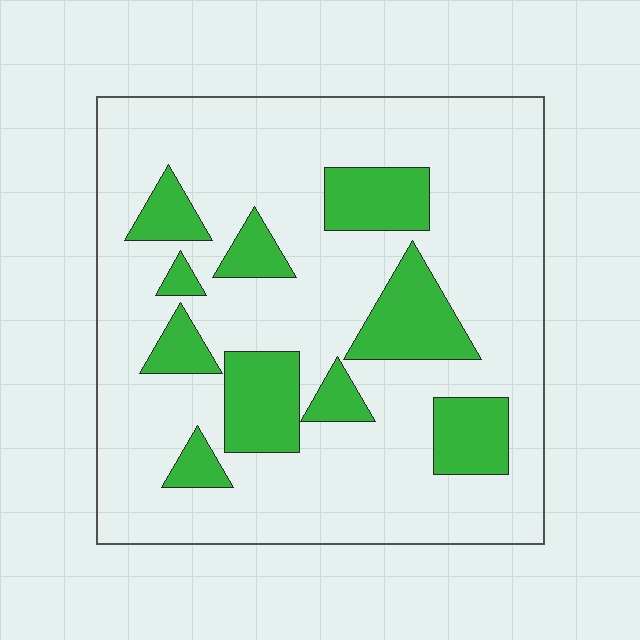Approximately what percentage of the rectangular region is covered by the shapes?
Approximately 20%.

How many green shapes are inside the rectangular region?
10.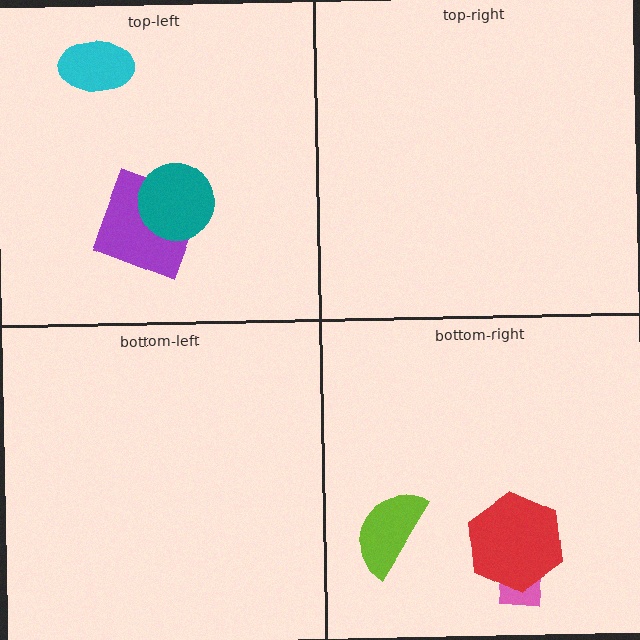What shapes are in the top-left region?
The cyan ellipse, the purple square, the teal circle.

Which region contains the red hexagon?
The bottom-right region.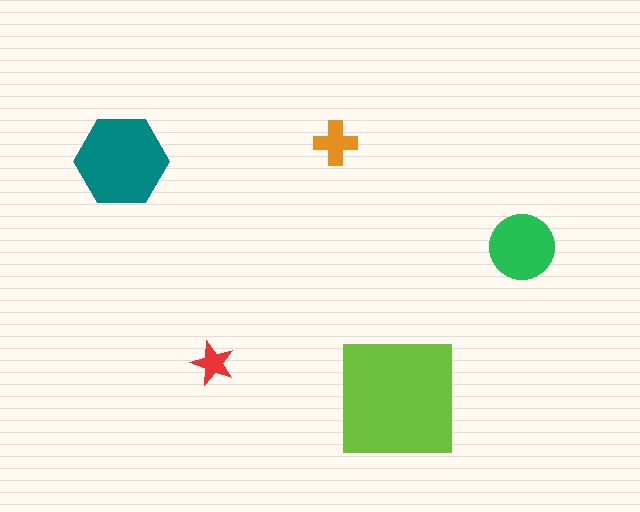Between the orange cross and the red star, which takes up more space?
The orange cross.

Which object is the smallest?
The red star.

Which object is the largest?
The lime square.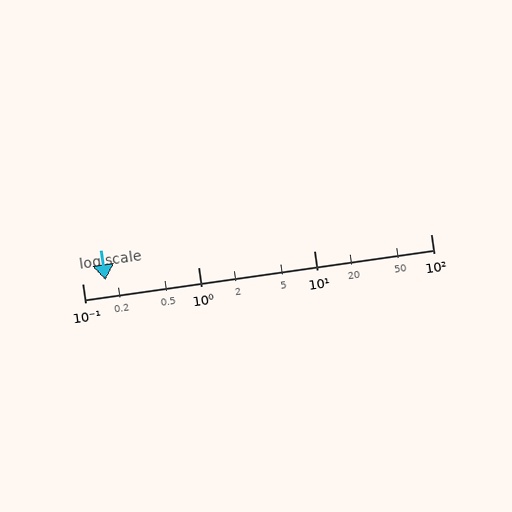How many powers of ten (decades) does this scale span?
The scale spans 3 decades, from 0.1 to 100.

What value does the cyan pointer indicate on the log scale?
The pointer indicates approximately 0.16.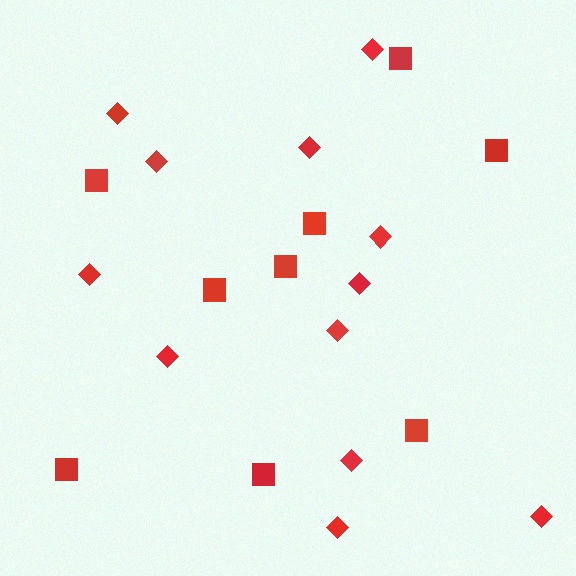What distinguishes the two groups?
There are 2 groups: one group of squares (9) and one group of diamonds (12).